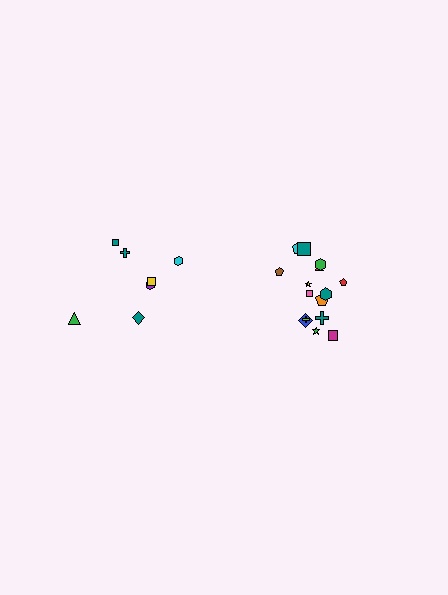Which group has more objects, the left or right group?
The right group.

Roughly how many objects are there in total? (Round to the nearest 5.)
Roughly 20 objects in total.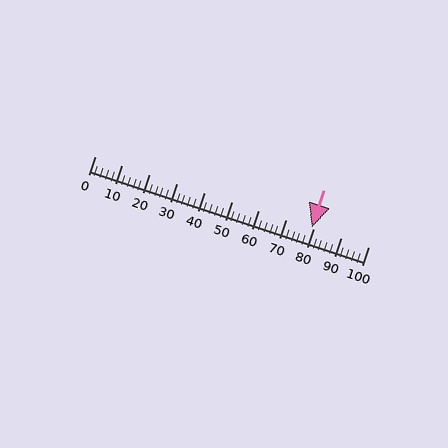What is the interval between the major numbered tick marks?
The major tick marks are spaced 10 units apart.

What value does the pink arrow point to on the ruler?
The pink arrow points to approximately 79.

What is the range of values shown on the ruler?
The ruler shows values from 0 to 100.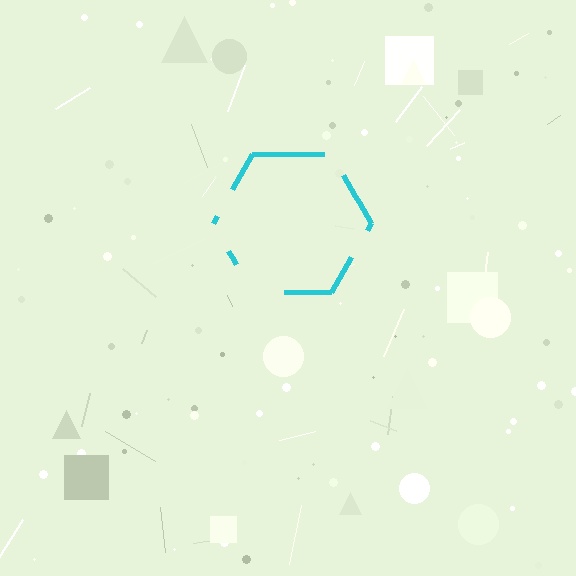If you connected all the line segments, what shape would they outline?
They would outline a hexagon.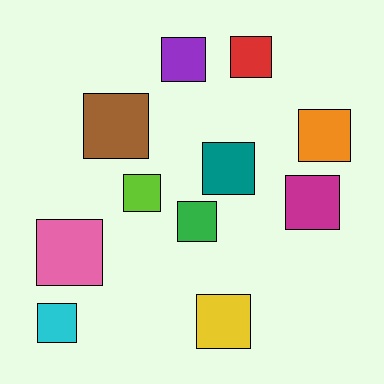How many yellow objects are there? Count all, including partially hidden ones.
There is 1 yellow object.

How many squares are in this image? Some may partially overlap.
There are 11 squares.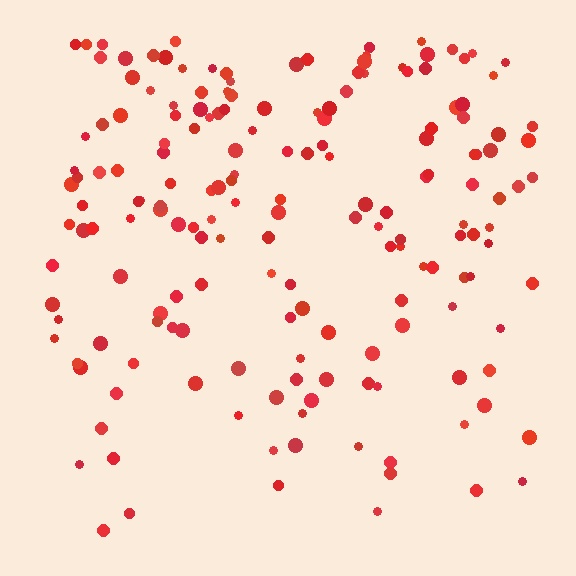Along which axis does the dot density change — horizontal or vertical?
Vertical.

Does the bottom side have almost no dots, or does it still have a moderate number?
Still a moderate number, just noticeably fewer than the top.